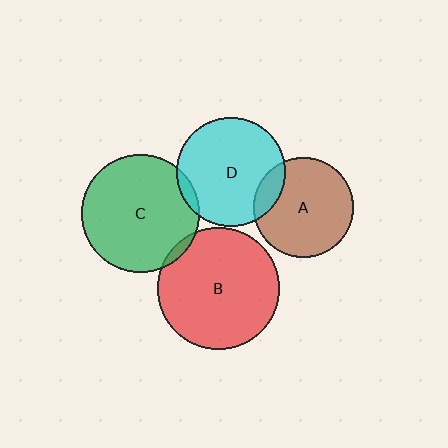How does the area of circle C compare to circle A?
Approximately 1.4 times.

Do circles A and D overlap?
Yes.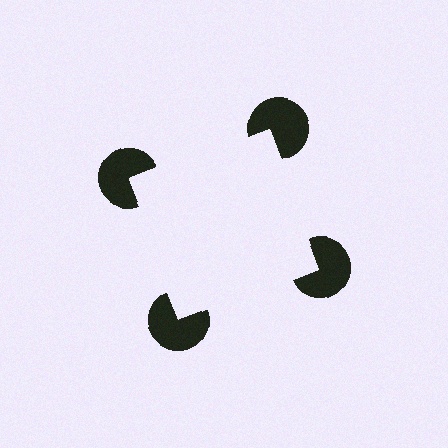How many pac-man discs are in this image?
There are 4 — one at each vertex of the illusory square.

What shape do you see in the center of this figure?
An illusory square — its edges are inferred from the aligned wedge cuts in the pac-man discs, not physically drawn.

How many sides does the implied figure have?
4 sides.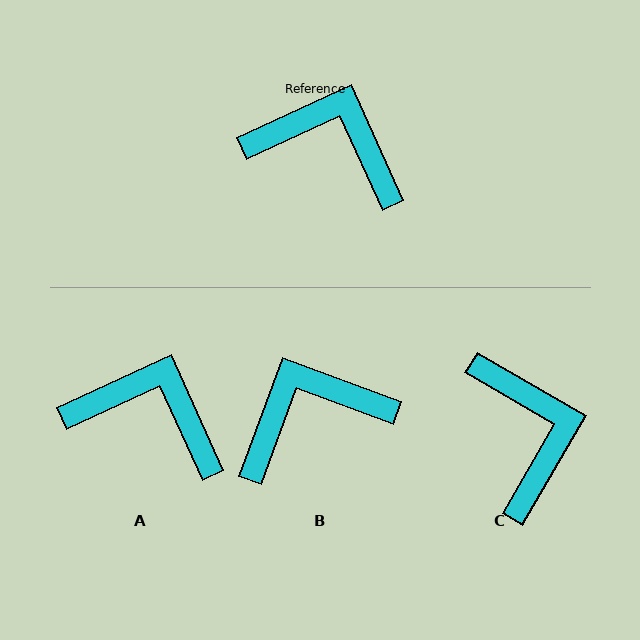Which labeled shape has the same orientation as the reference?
A.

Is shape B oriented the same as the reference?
No, it is off by about 45 degrees.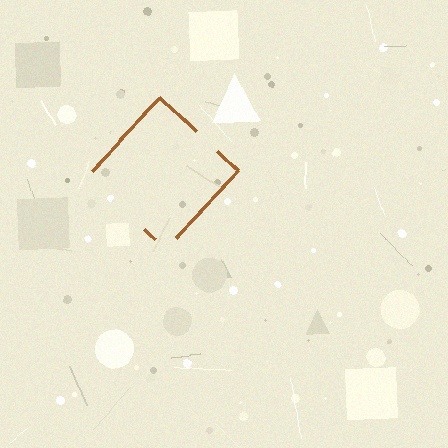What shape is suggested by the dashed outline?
The dashed outline suggests a diamond.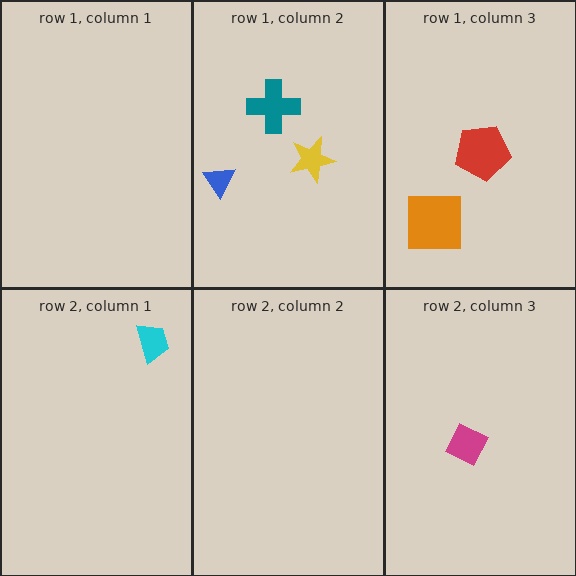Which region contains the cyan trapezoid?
The row 2, column 1 region.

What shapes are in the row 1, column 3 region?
The orange square, the red pentagon.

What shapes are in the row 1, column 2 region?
The yellow star, the teal cross, the blue triangle.